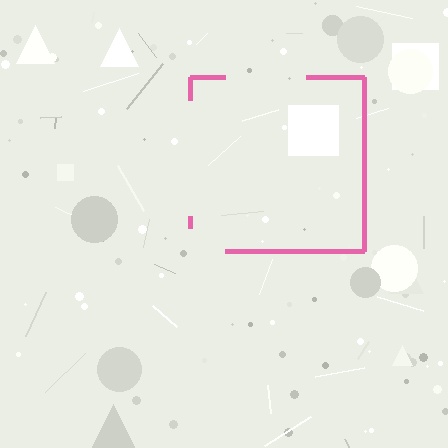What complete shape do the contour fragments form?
The contour fragments form a square.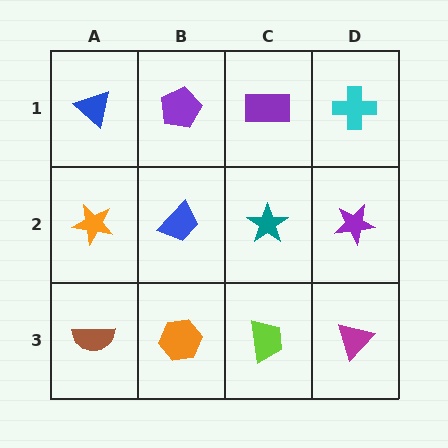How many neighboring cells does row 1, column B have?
3.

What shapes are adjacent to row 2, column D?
A cyan cross (row 1, column D), a magenta triangle (row 3, column D), a teal star (row 2, column C).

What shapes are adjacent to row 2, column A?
A blue triangle (row 1, column A), a brown semicircle (row 3, column A), a blue trapezoid (row 2, column B).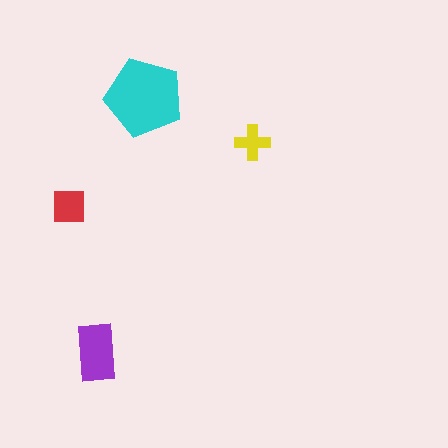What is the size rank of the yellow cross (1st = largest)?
4th.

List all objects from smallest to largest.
The yellow cross, the red square, the purple rectangle, the cyan pentagon.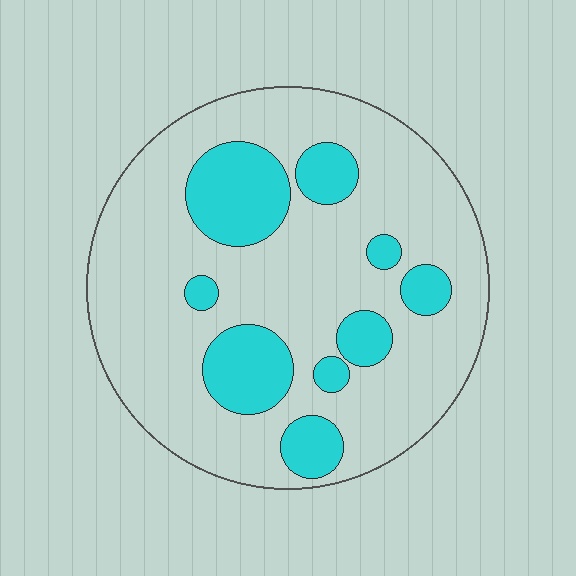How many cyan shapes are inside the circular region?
9.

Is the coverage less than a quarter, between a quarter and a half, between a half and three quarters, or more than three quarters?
Less than a quarter.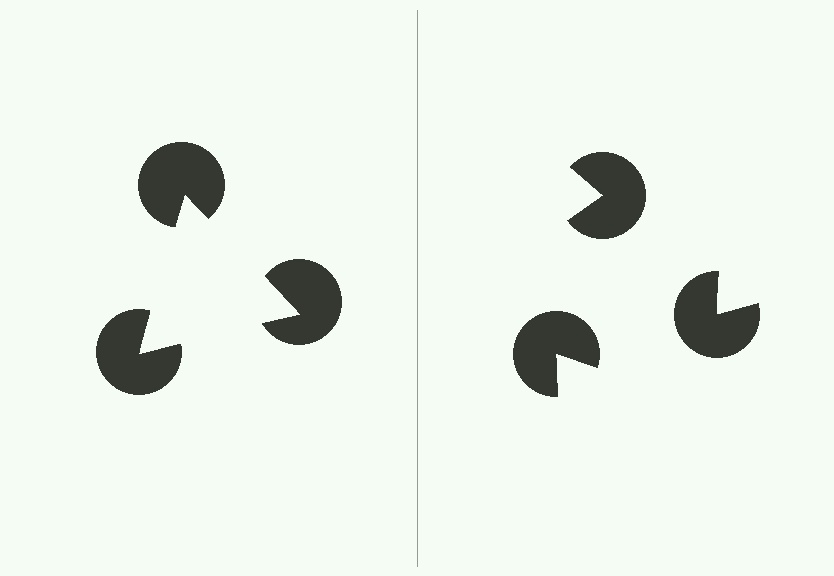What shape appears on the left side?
An illusory triangle.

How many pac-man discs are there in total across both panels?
6 — 3 on each side.